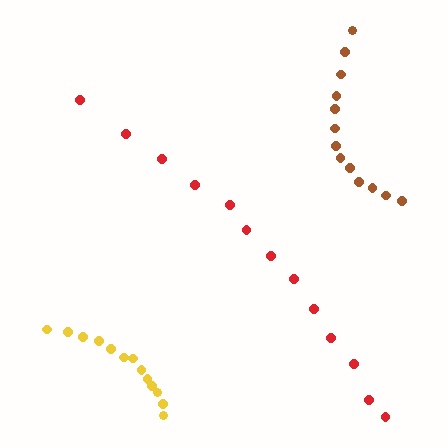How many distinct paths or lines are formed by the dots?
There are 3 distinct paths.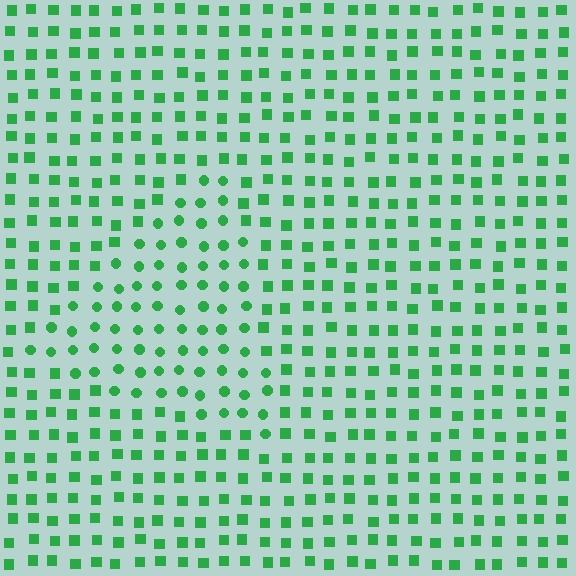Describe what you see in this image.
The image is filled with small green elements arranged in a uniform grid. A triangle-shaped region contains circles, while the surrounding area contains squares. The boundary is defined purely by the change in element shape.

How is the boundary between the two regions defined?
The boundary is defined by a change in element shape: circles inside vs. squares outside. All elements share the same color and spacing.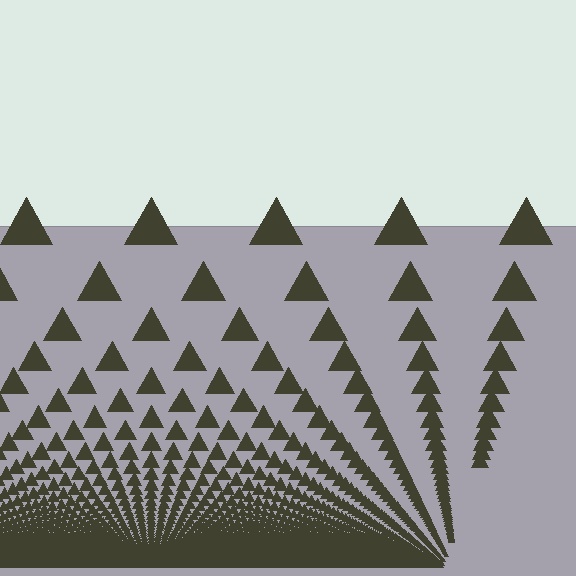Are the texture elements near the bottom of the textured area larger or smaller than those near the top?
Smaller. The gradient is inverted — elements near the bottom are smaller and denser.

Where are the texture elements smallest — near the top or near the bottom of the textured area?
Near the bottom.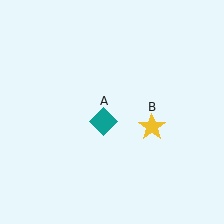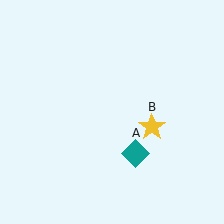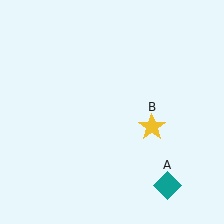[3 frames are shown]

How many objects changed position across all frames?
1 object changed position: teal diamond (object A).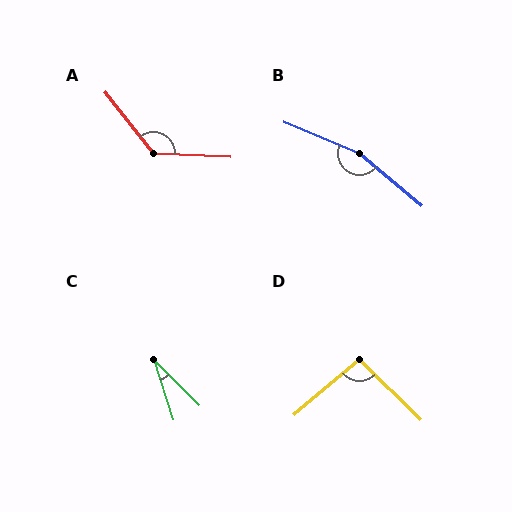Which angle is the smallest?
C, at approximately 27 degrees.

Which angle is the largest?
B, at approximately 163 degrees.